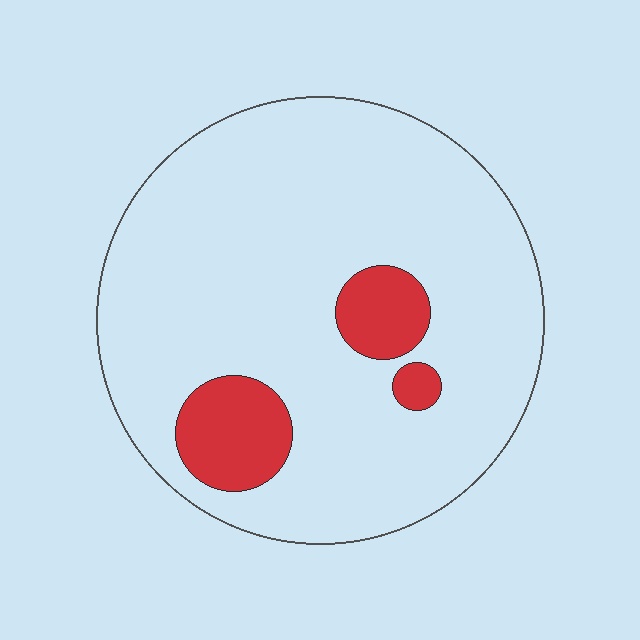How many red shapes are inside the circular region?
3.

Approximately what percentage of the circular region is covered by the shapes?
Approximately 15%.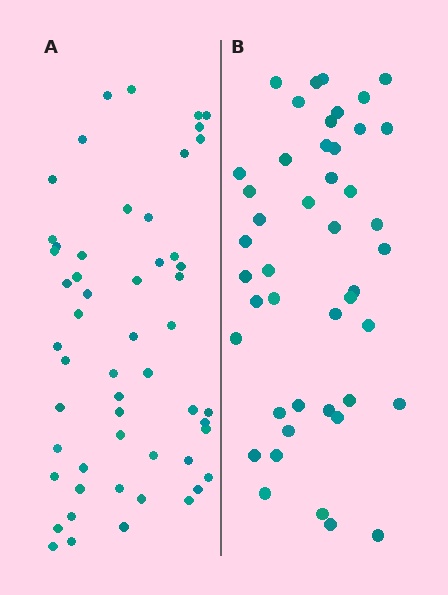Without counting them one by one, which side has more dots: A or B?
Region A (the left region) has more dots.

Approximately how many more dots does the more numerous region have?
Region A has roughly 8 or so more dots than region B.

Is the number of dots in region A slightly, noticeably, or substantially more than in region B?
Region A has only slightly more — the two regions are fairly close. The ratio is roughly 1.2 to 1.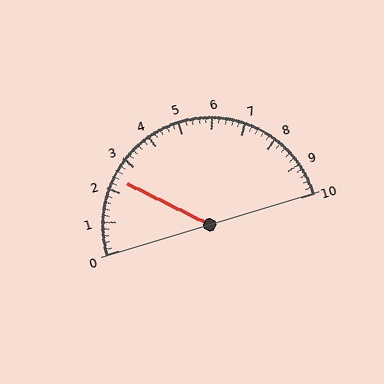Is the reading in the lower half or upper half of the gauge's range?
The reading is in the lower half of the range (0 to 10).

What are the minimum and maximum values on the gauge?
The gauge ranges from 0 to 10.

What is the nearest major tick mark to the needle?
The nearest major tick mark is 2.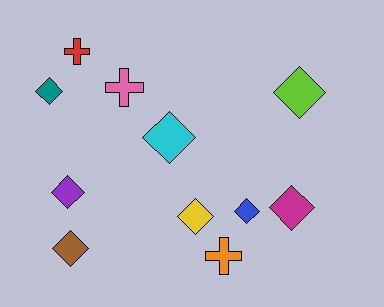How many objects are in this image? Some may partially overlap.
There are 11 objects.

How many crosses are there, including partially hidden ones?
There are 3 crosses.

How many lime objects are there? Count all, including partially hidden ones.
There is 1 lime object.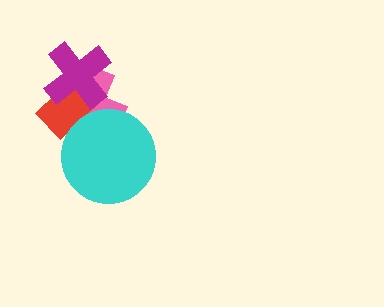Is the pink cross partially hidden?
Yes, it is partially covered by another shape.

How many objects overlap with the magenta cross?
2 objects overlap with the magenta cross.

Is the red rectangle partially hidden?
Yes, it is partially covered by another shape.